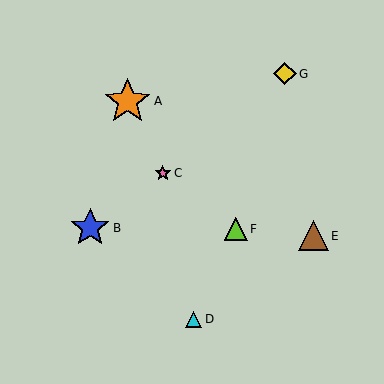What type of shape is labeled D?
Shape D is a cyan triangle.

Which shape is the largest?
The orange star (labeled A) is the largest.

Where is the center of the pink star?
The center of the pink star is at (163, 173).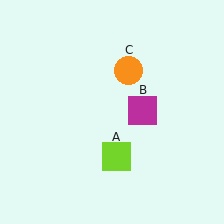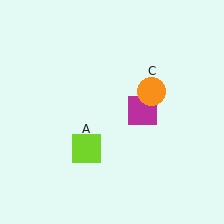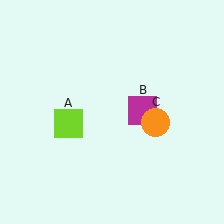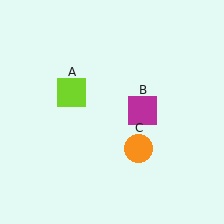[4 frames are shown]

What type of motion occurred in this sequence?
The lime square (object A), orange circle (object C) rotated clockwise around the center of the scene.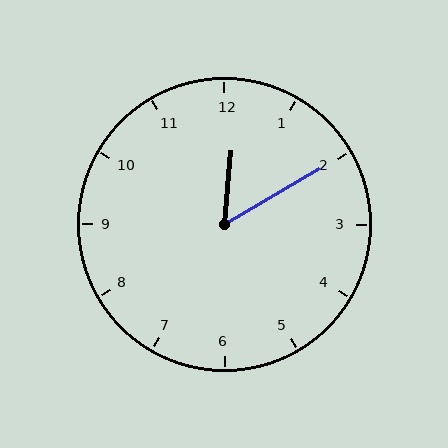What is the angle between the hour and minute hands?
Approximately 55 degrees.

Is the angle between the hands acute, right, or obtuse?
It is acute.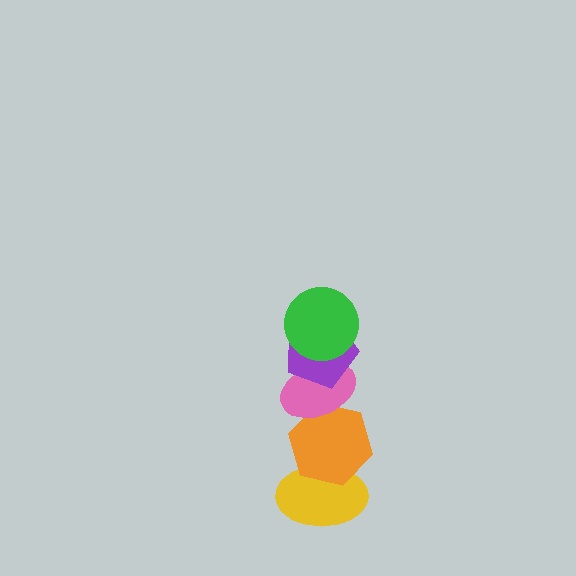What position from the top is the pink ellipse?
The pink ellipse is 3rd from the top.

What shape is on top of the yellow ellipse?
The orange hexagon is on top of the yellow ellipse.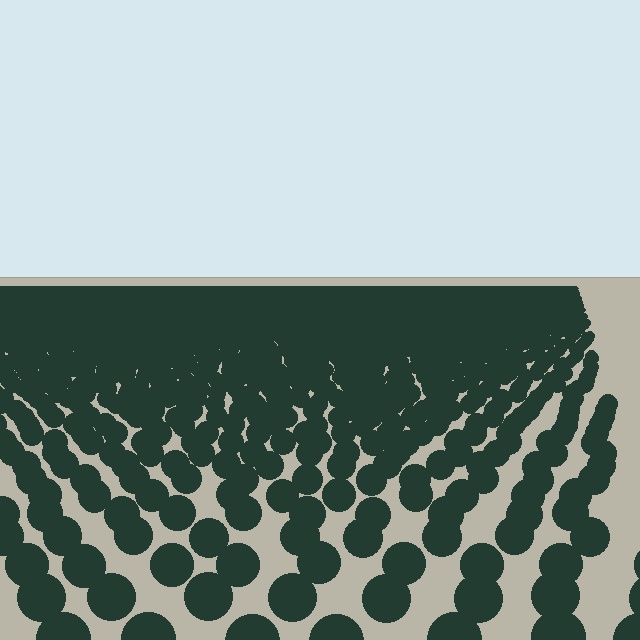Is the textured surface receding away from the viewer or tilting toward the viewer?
The surface is receding away from the viewer. Texture elements get smaller and denser toward the top.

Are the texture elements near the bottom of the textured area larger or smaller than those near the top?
Larger. Near the bottom, elements are closer to the viewer and appear at a bigger on-screen size.